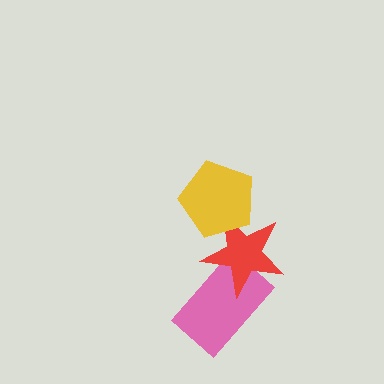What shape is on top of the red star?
The yellow pentagon is on top of the red star.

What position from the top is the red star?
The red star is 2nd from the top.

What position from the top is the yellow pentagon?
The yellow pentagon is 1st from the top.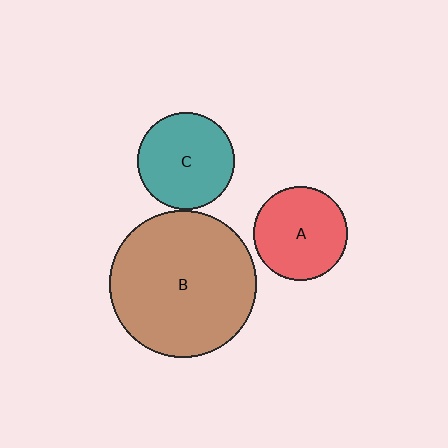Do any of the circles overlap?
No, none of the circles overlap.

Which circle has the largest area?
Circle B (brown).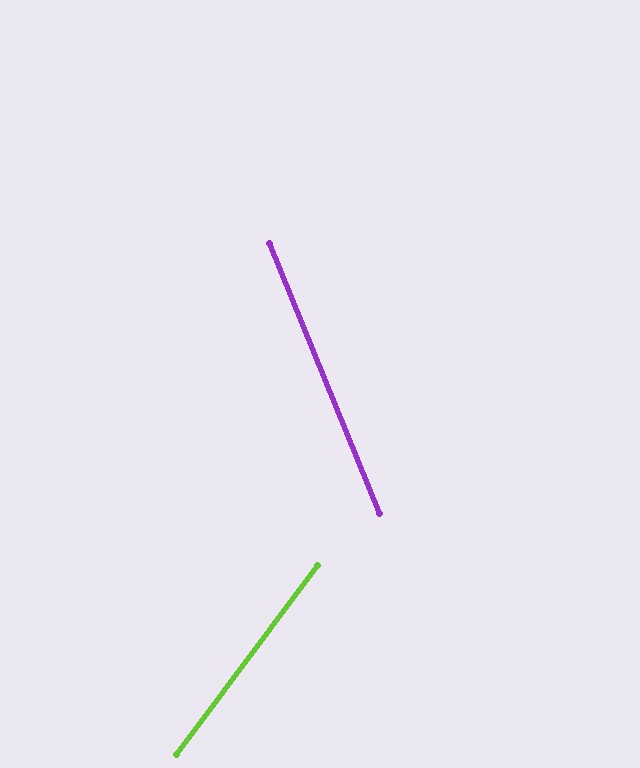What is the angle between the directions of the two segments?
Approximately 59 degrees.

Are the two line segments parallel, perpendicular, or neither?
Neither parallel nor perpendicular — they differ by about 59°.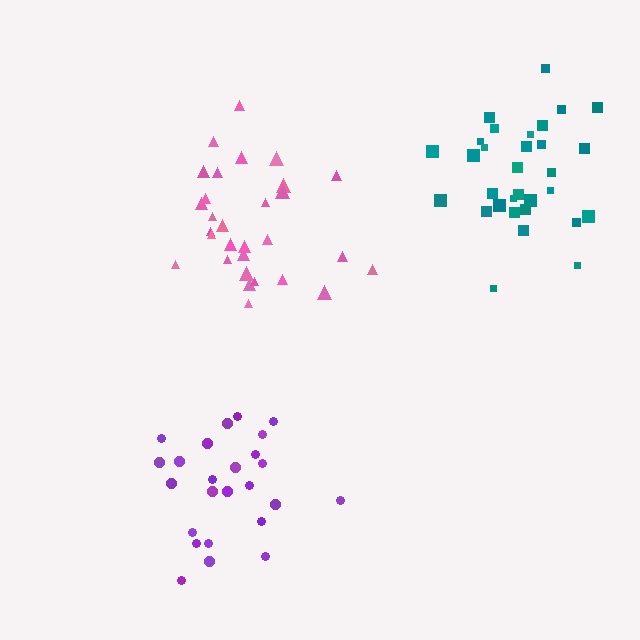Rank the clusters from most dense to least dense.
purple, pink, teal.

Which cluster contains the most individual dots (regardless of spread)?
Teal (31).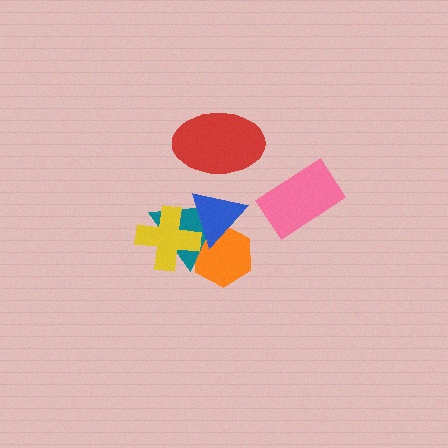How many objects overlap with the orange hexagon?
3 objects overlap with the orange hexagon.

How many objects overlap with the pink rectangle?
0 objects overlap with the pink rectangle.